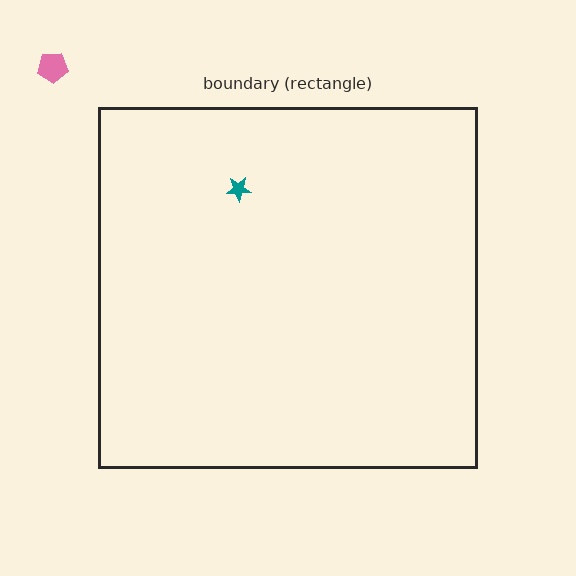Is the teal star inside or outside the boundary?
Inside.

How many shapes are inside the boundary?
1 inside, 1 outside.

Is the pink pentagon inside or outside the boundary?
Outside.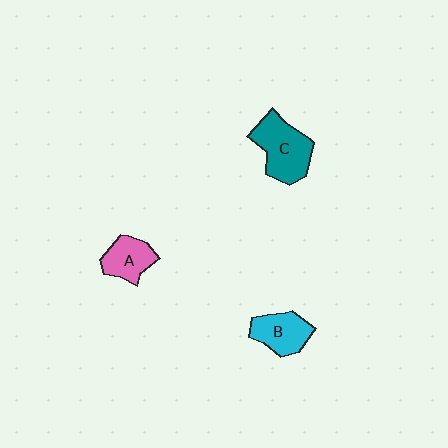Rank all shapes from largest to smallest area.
From largest to smallest: C (teal), B (cyan), A (pink).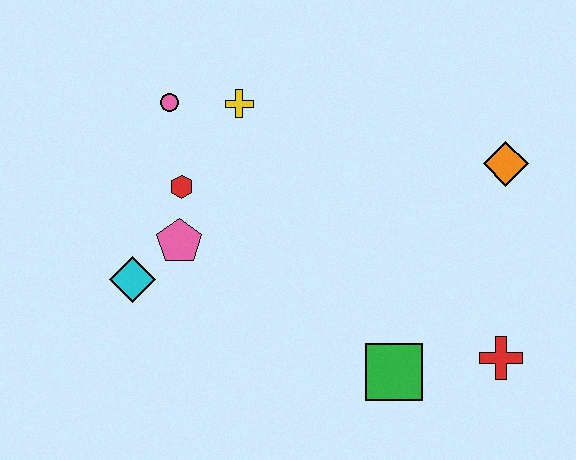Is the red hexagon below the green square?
No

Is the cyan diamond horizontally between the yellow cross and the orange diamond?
No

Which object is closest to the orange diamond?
The red cross is closest to the orange diamond.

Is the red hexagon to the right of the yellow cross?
No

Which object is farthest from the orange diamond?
The cyan diamond is farthest from the orange diamond.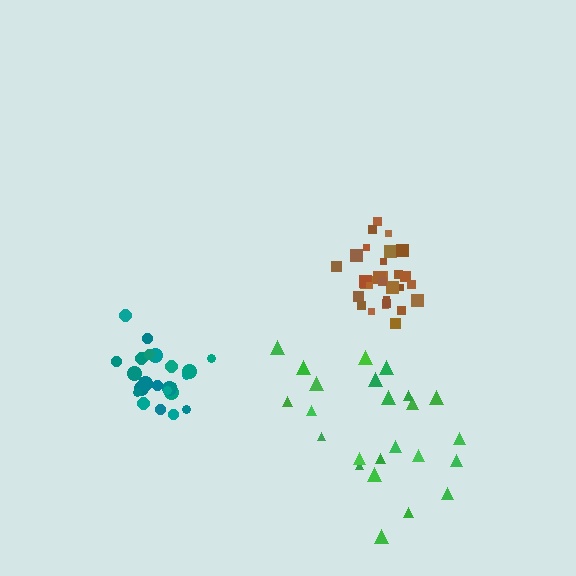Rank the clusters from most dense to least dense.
teal, brown, green.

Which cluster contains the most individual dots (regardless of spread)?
Brown (30).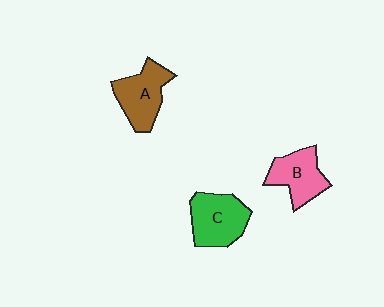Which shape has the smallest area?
Shape B (pink).